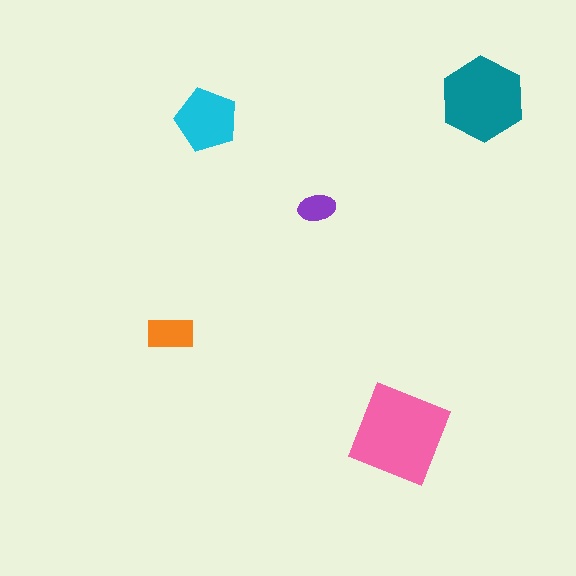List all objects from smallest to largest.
The purple ellipse, the orange rectangle, the cyan pentagon, the teal hexagon, the pink diamond.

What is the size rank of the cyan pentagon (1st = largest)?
3rd.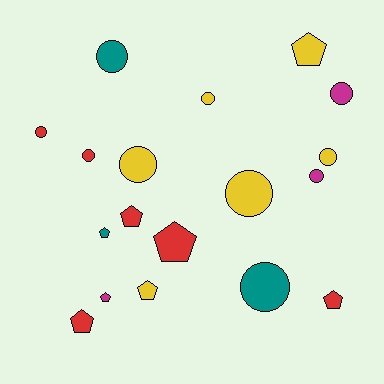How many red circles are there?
There are 2 red circles.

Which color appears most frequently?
Red, with 6 objects.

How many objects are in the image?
There are 18 objects.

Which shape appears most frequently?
Circle, with 10 objects.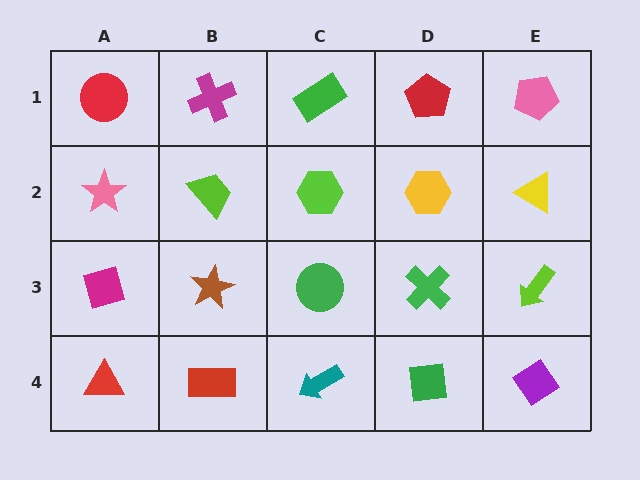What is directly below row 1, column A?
A pink star.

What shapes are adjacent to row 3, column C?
A lime hexagon (row 2, column C), a teal arrow (row 4, column C), a brown star (row 3, column B), a green cross (row 3, column D).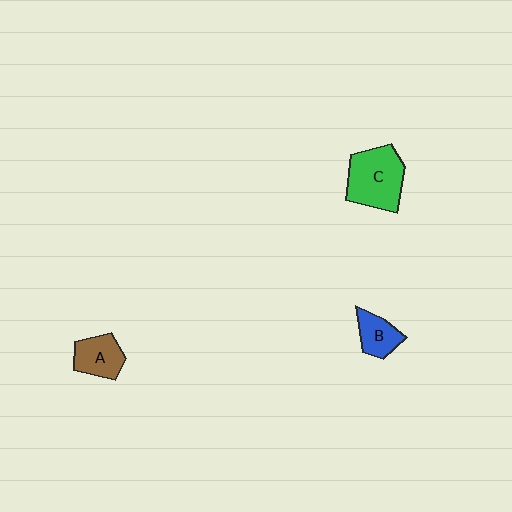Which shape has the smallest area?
Shape B (blue).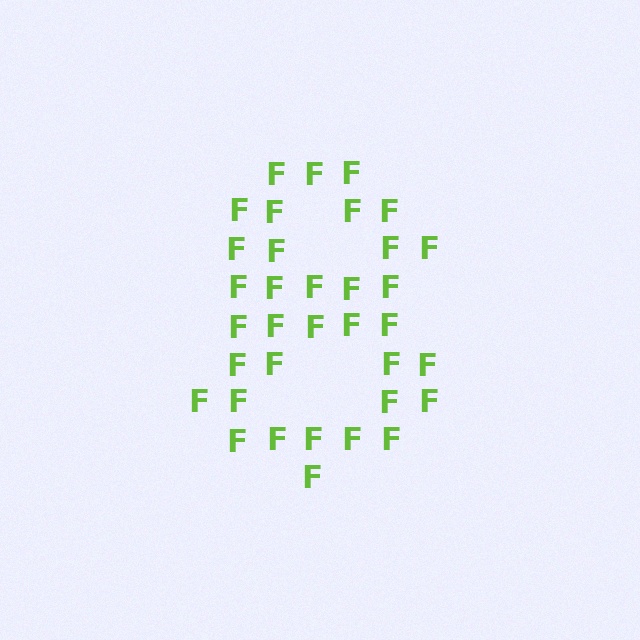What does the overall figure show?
The overall figure shows the digit 8.